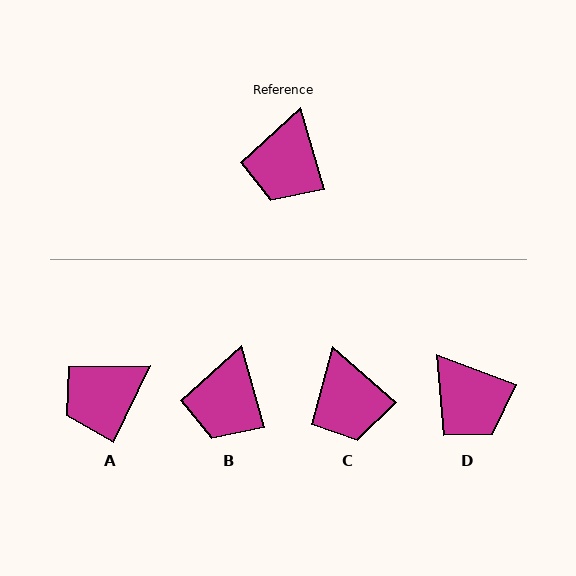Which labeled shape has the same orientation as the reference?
B.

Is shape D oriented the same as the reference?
No, it is off by about 53 degrees.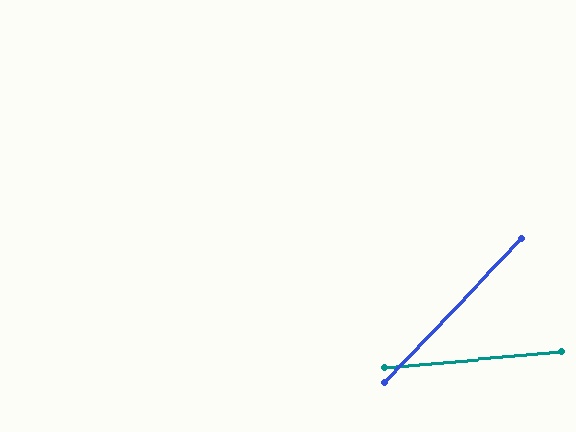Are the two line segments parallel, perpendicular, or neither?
Neither parallel nor perpendicular — they differ by about 41°.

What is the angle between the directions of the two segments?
Approximately 41 degrees.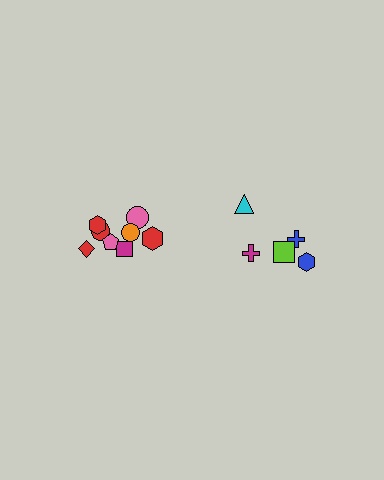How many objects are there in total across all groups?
There are 13 objects.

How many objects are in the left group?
There are 8 objects.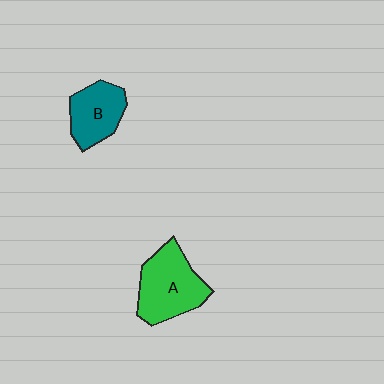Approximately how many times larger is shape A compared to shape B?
Approximately 1.4 times.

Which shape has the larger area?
Shape A (green).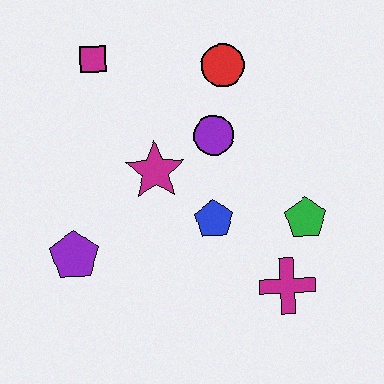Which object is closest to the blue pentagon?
The magenta star is closest to the blue pentagon.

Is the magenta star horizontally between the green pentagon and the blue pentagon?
No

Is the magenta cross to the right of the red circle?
Yes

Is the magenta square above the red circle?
Yes